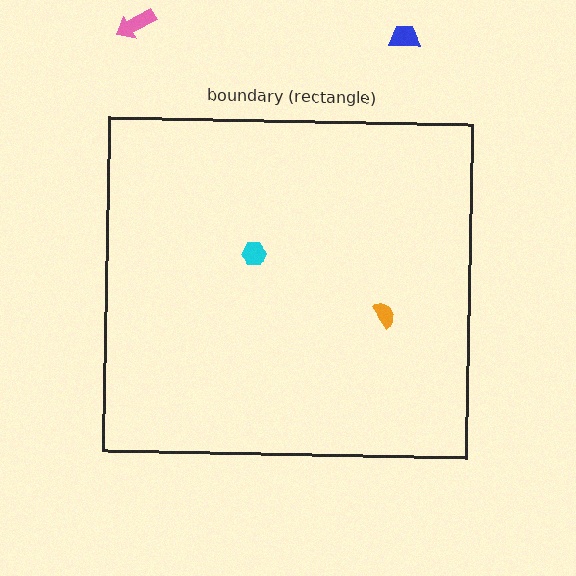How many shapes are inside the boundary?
2 inside, 2 outside.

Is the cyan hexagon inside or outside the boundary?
Inside.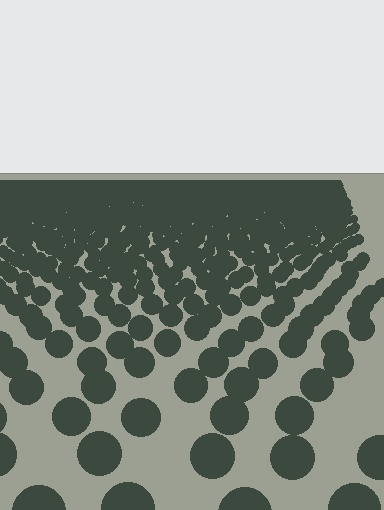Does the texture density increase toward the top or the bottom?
Density increases toward the top.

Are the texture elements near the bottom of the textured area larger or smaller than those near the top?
Larger. Near the bottom, elements are closer to the viewer and appear at a bigger on-screen size.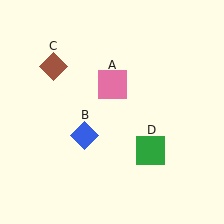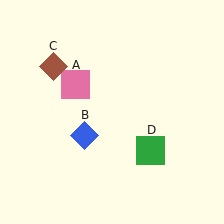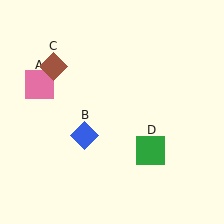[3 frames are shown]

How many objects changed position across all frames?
1 object changed position: pink square (object A).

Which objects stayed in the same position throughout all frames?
Blue diamond (object B) and brown diamond (object C) and green square (object D) remained stationary.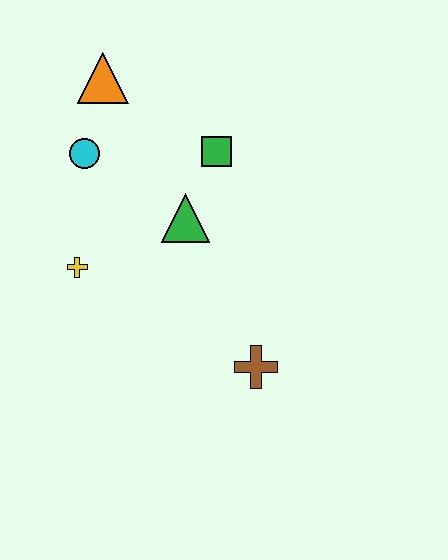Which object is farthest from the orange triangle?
The brown cross is farthest from the orange triangle.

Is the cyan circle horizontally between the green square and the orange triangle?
No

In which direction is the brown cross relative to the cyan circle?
The brown cross is below the cyan circle.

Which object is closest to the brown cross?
The green triangle is closest to the brown cross.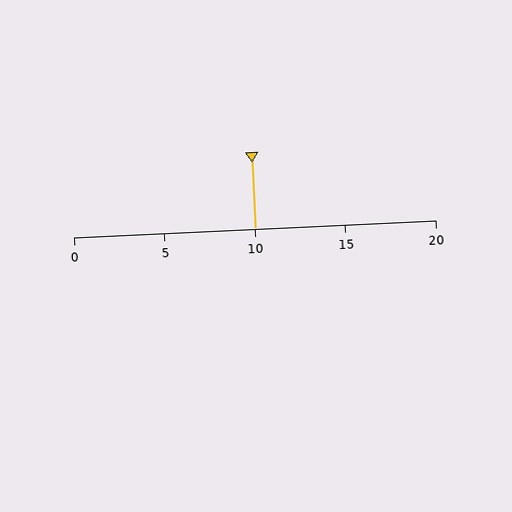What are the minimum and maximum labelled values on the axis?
The axis runs from 0 to 20.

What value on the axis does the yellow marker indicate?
The marker indicates approximately 10.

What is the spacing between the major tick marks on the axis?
The major ticks are spaced 5 apart.